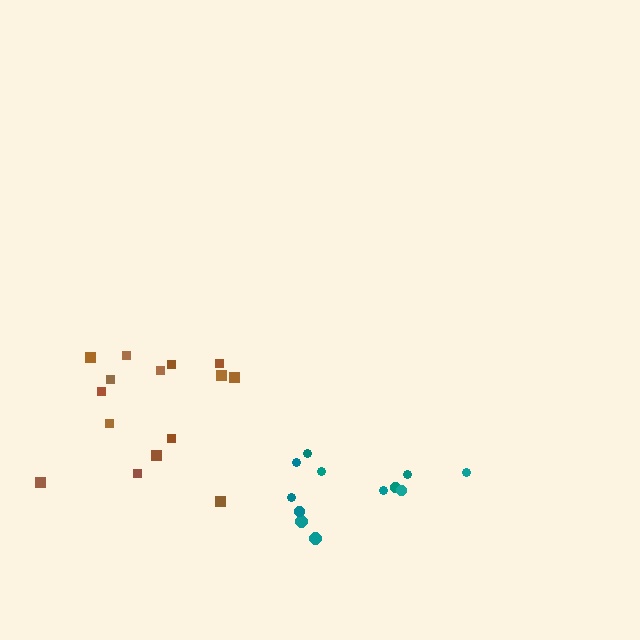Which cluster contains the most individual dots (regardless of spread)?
Brown (15).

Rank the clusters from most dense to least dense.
teal, brown.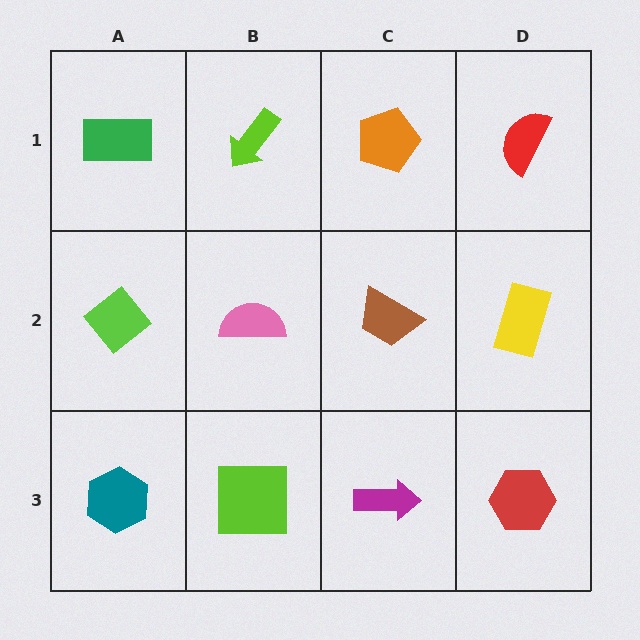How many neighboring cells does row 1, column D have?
2.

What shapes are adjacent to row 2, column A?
A green rectangle (row 1, column A), a teal hexagon (row 3, column A), a pink semicircle (row 2, column B).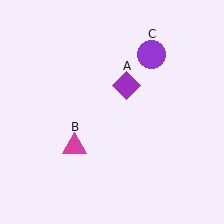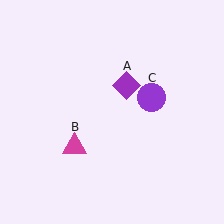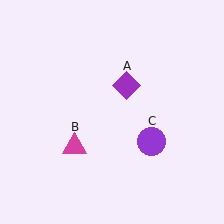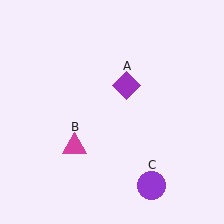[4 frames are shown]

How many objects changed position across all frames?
1 object changed position: purple circle (object C).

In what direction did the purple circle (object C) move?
The purple circle (object C) moved down.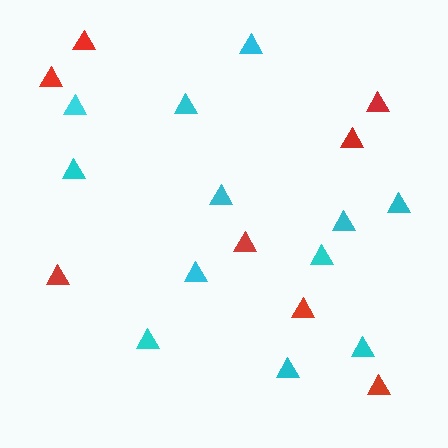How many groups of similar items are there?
There are 2 groups: one group of red triangles (8) and one group of cyan triangles (12).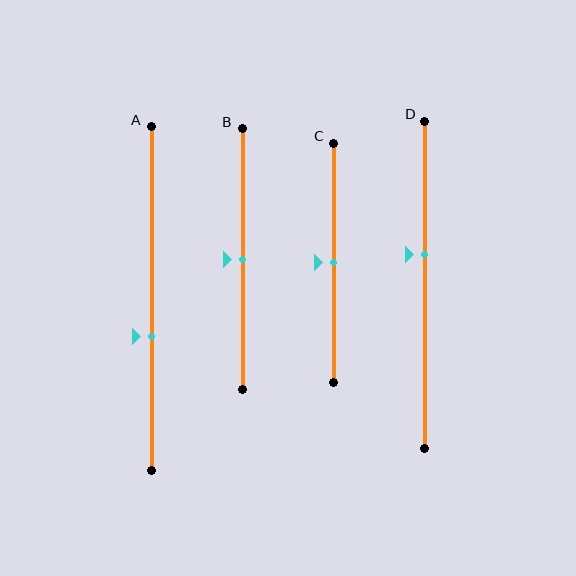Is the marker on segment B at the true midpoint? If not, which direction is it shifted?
Yes, the marker on segment B is at the true midpoint.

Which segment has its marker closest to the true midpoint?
Segment B has its marker closest to the true midpoint.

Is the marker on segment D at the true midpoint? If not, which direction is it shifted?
No, the marker on segment D is shifted upward by about 9% of the segment length.